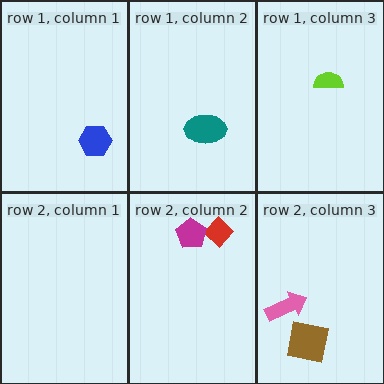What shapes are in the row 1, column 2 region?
The teal ellipse.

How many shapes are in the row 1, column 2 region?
1.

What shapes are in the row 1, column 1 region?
The blue hexagon.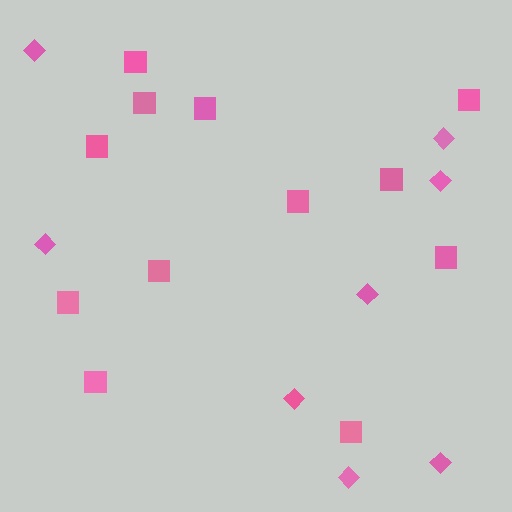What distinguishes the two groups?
There are 2 groups: one group of diamonds (8) and one group of squares (12).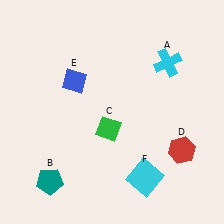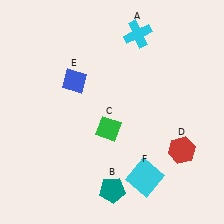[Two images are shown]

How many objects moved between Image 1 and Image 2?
2 objects moved between the two images.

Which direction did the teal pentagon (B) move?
The teal pentagon (B) moved right.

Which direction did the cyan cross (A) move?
The cyan cross (A) moved left.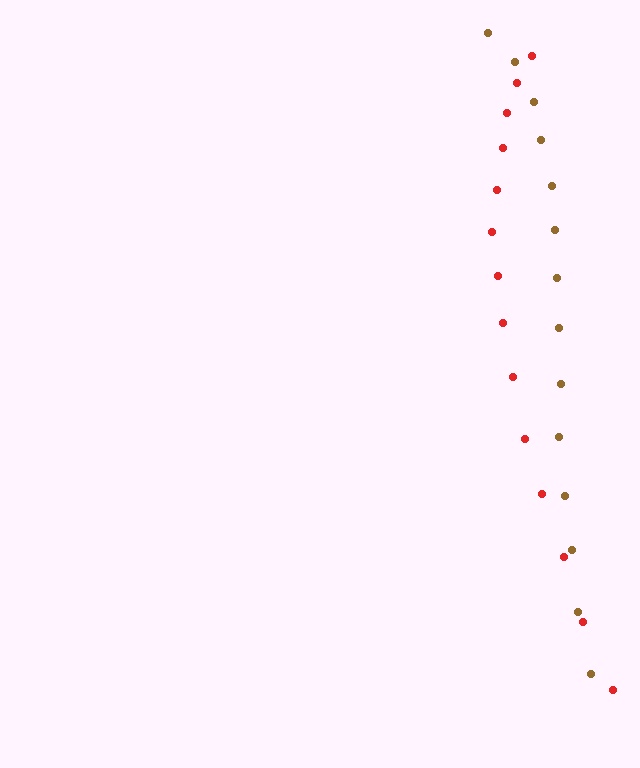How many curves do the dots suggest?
There are 2 distinct paths.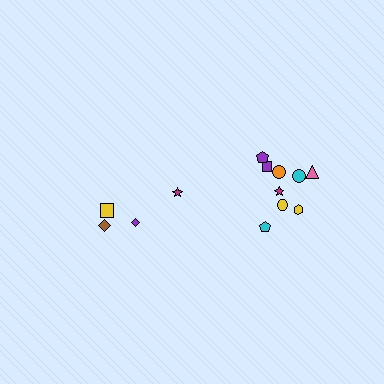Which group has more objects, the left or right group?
The right group.